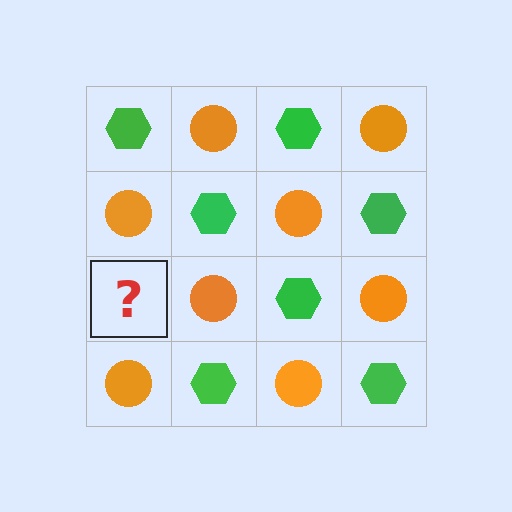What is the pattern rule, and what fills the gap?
The rule is that it alternates green hexagon and orange circle in a checkerboard pattern. The gap should be filled with a green hexagon.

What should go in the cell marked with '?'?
The missing cell should contain a green hexagon.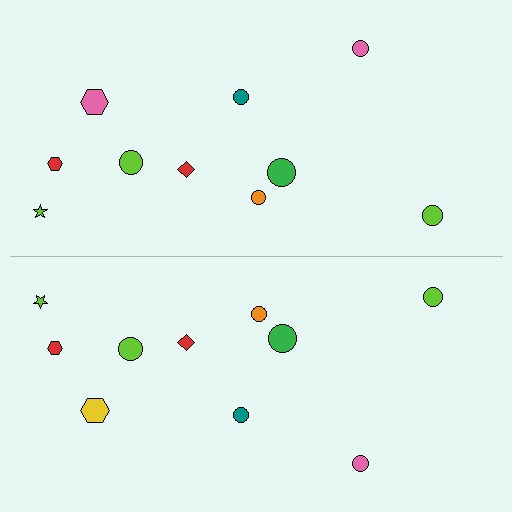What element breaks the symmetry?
The yellow hexagon on the bottom side breaks the symmetry — its mirror counterpart is pink.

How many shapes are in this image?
There are 20 shapes in this image.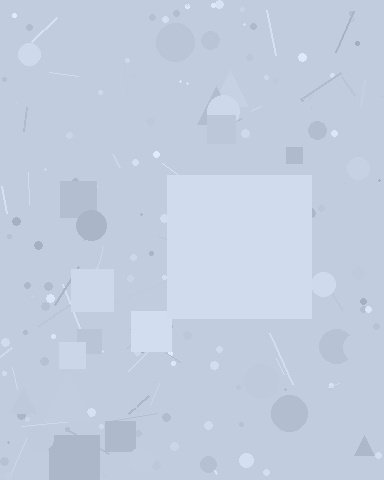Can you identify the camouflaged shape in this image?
The camouflaged shape is a square.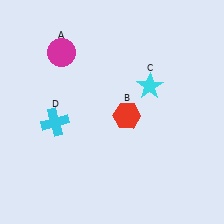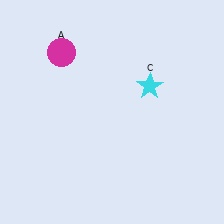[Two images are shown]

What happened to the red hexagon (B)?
The red hexagon (B) was removed in Image 2. It was in the bottom-right area of Image 1.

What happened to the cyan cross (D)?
The cyan cross (D) was removed in Image 2. It was in the bottom-left area of Image 1.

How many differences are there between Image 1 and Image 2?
There are 2 differences between the two images.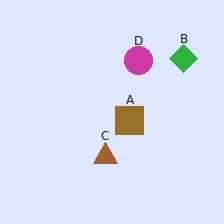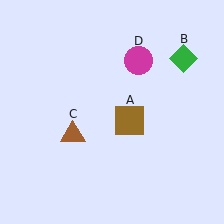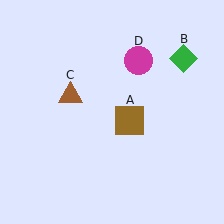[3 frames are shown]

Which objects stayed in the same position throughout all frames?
Brown square (object A) and green diamond (object B) and magenta circle (object D) remained stationary.